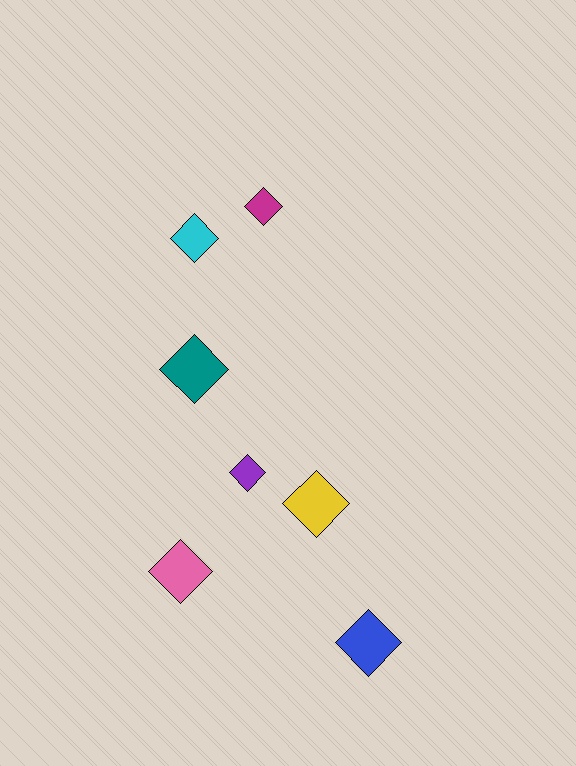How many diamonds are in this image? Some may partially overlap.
There are 7 diamonds.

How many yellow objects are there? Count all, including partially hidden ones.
There is 1 yellow object.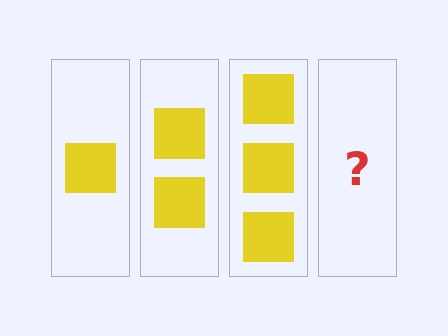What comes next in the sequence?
The next element should be 4 squares.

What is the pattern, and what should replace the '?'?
The pattern is that each step adds one more square. The '?' should be 4 squares.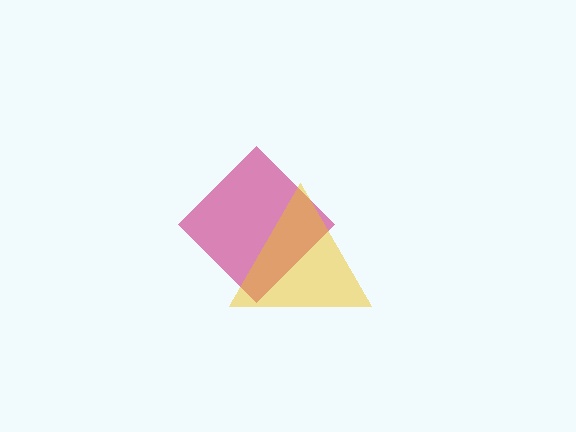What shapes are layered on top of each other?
The layered shapes are: a magenta diamond, a yellow triangle.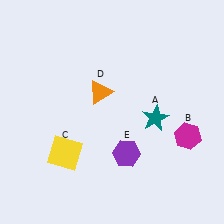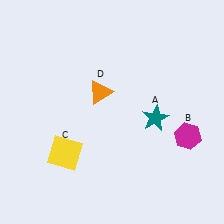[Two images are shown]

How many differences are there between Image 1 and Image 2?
There is 1 difference between the two images.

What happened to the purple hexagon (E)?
The purple hexagon (E) was removed in Image 2. It was in the bottom-right area of Image 1.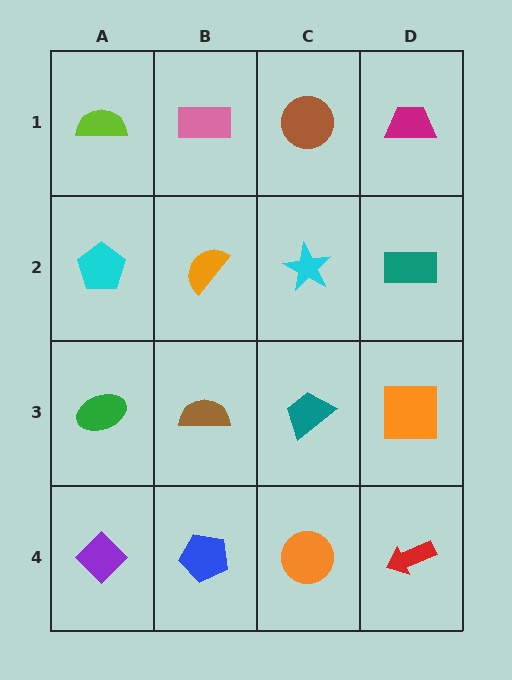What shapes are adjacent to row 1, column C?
A cyan star (row 2, column C), a pink rectangle (row 1, column B), a magenta trapezoid (row 1, column D).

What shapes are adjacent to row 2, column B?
A pink rectangle (row 1, column B), a brown semicircle (row 3, column B), a cyan pentagon (row 2, column A), a cyan star (row 2, column C).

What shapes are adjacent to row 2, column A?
A lime semicircle (row 1, column A), a green ellipse (row 3, column A), an orange semicircle (row 2, column B).